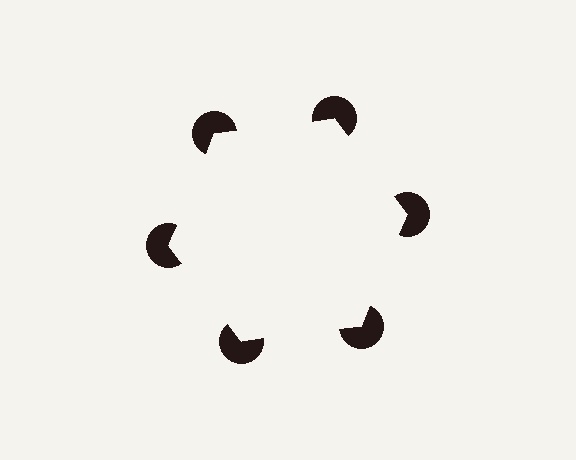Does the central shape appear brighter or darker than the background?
It typically appears slightly brighter than the background, even though no actual brightness change is drawn.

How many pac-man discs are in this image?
There are 6 — one at each vertex of the illusory hexagon.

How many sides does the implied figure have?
6 sides.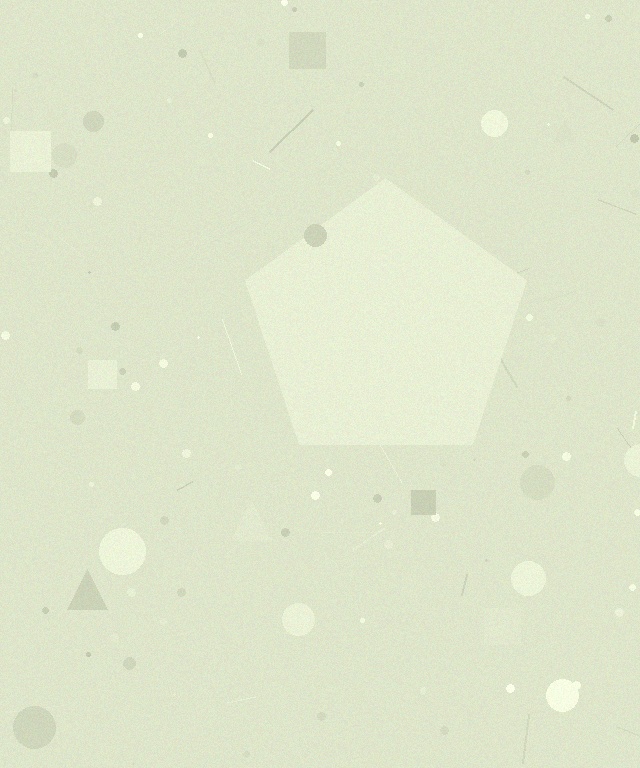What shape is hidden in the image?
A pentagon is hidden in the image.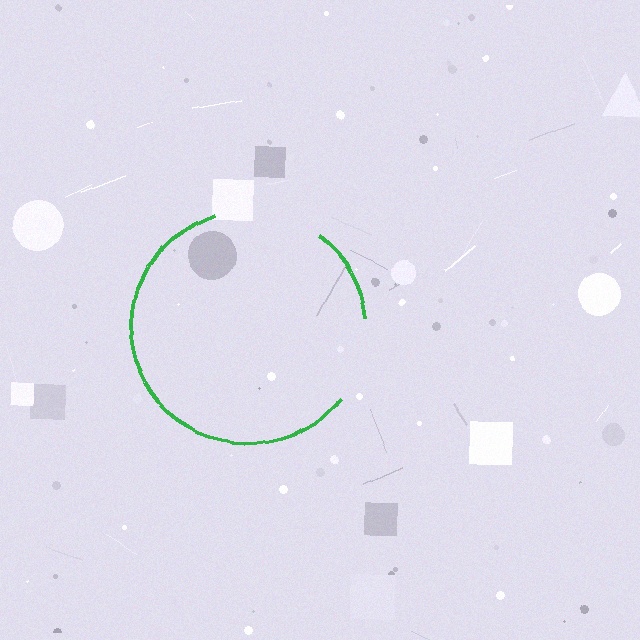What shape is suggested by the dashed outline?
The dashed outline suggests a circle.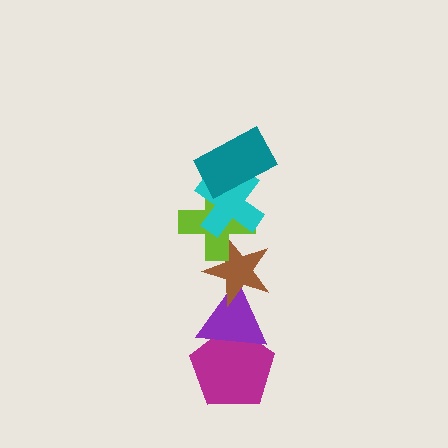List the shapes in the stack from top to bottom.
From top to bottom: the teal rectangle, the cyan cross, the lime cross, the brown star, the purple triangle, the magenta pentagon.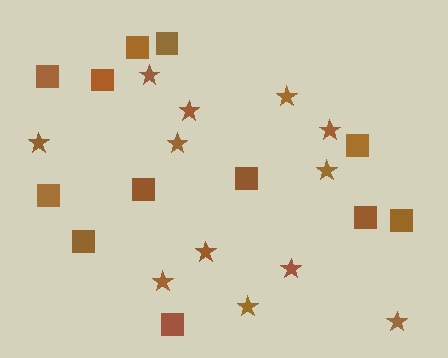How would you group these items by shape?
There are 2 groups: one group of squares (12) and one group of stars (12).